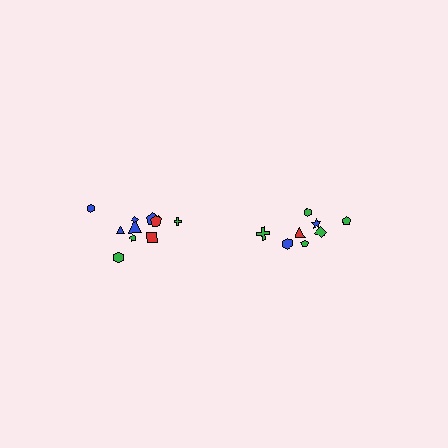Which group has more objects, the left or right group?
The left group.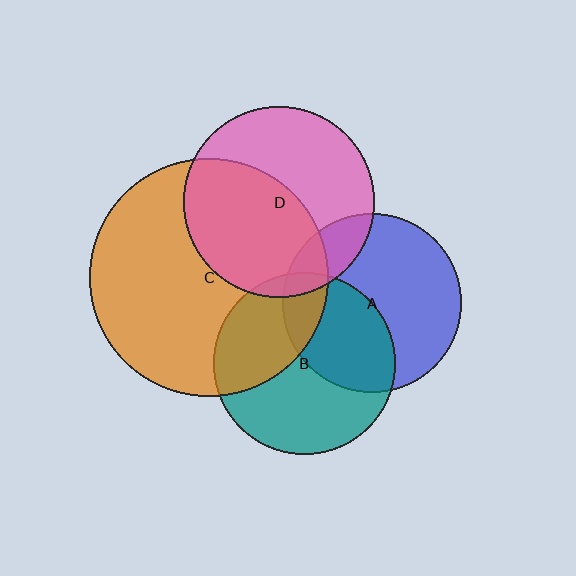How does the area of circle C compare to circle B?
Approximately 1.7 times.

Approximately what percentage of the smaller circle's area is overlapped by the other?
Approximately 35%.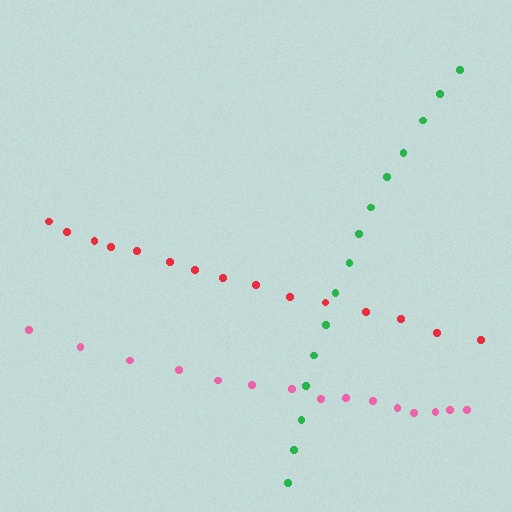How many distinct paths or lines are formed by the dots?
There are 3 distinct paths.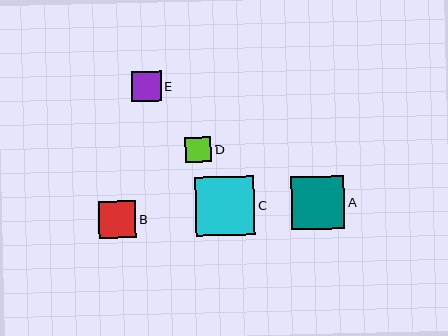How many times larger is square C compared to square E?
Square C is approximately 2.0 times the size of square E.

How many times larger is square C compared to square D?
Square C is approximately 2.3 times the size of square D.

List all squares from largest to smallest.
From largest to smallest: C, A, B, E, D.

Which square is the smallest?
Square D is the smallest with a size of approximately 26 pixels.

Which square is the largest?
Square C is the largest with a size of approximately 60 pixels.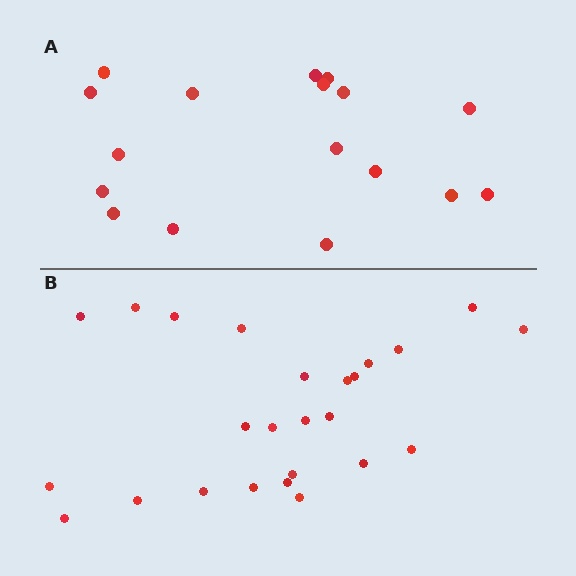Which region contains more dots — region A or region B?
Region B (the bottom region) has more dots.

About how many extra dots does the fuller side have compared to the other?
Region B has roughly 8 or so more dots than region A.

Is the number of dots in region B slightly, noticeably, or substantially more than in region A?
Region B has substantially more. The ratio is roughly 1.5 to 1.